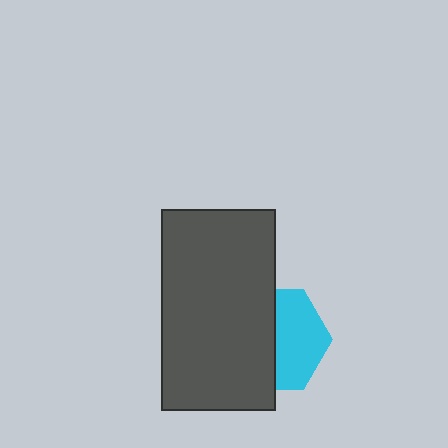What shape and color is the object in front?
The object in front is a dark gray rectangle.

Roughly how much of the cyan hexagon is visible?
About half of it is visible (roughly 49%).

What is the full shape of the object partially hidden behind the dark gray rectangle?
The partially hidden object is a cyan hexagon.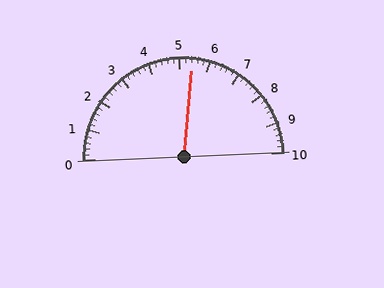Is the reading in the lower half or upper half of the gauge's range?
The reading is in the upper half of the range (0 to 10).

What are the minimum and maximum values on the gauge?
The gauge ranges from 0 to 10.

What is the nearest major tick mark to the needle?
The nearest major tick mark is 5.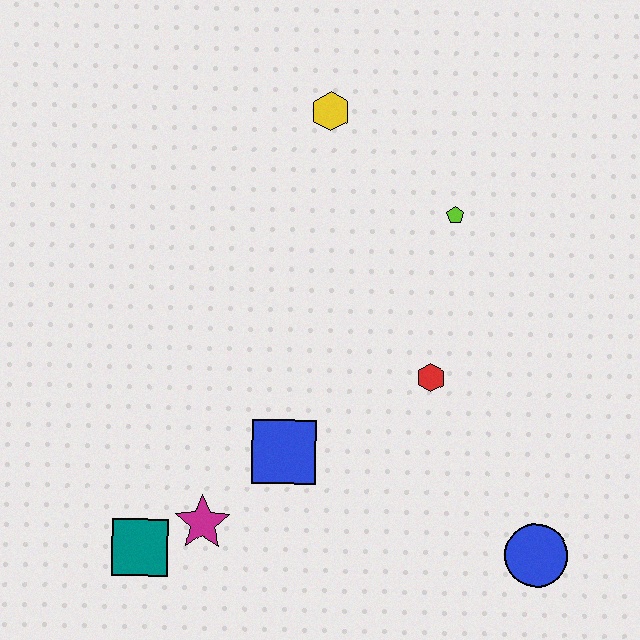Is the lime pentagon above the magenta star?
Yes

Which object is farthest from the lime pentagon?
The teal square is farthest from the lime pentagon.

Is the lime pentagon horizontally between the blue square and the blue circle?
Yes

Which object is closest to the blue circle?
The red hexagon is closest to the blue circle.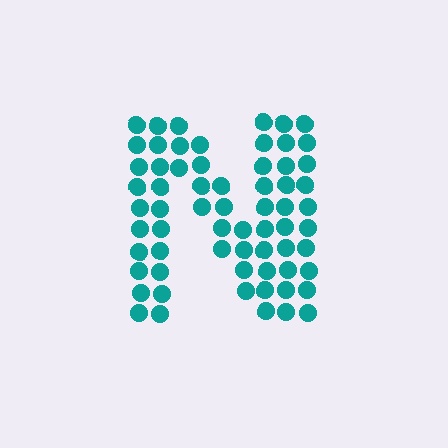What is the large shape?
The large shape is the letter N.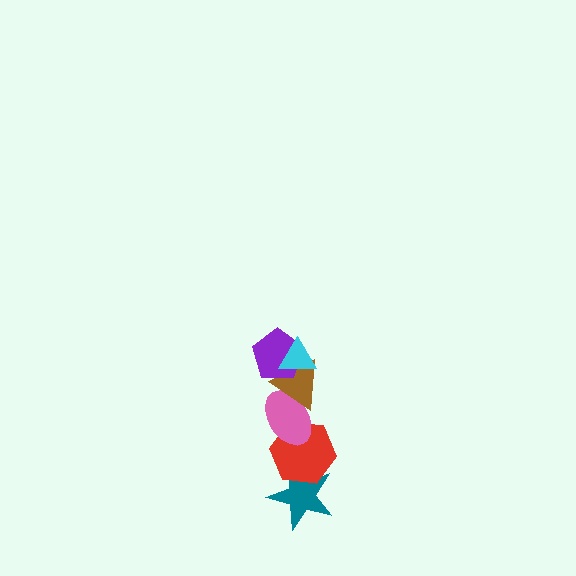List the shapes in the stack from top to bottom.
From top to bottom: the cyan triangle, the purple pentagon, the brown triangle, the pink ellipse, the red hexagon, the teal star.